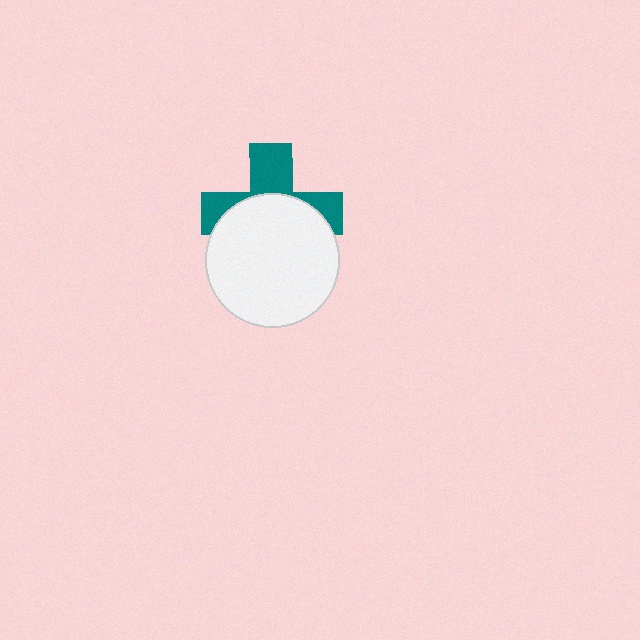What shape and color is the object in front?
The object in front is a white circle.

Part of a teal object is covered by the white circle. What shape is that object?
It is a cross.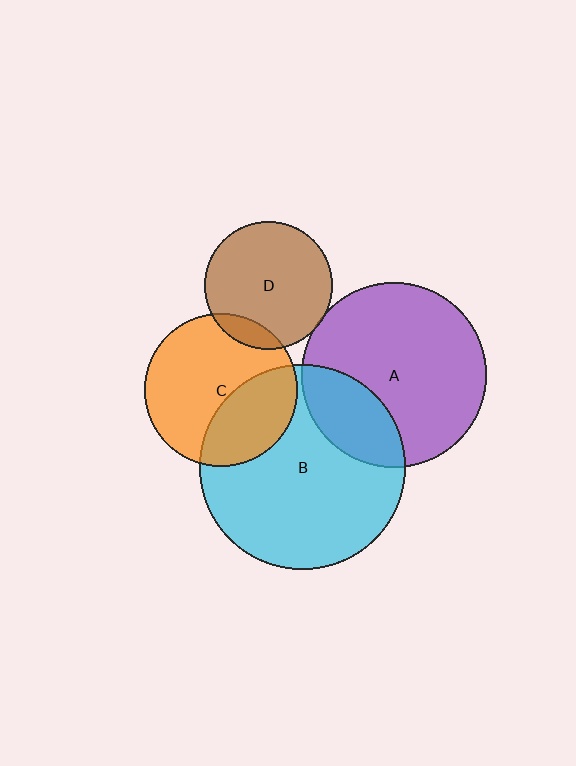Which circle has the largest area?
Circle B (cyan).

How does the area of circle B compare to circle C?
Approximately 1.8 times.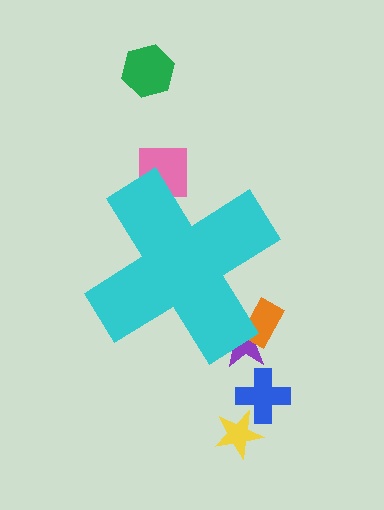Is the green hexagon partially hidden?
No, the green hexagon is fully visible.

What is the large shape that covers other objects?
A cyan cross.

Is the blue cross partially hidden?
No, the blue cross is fully visible.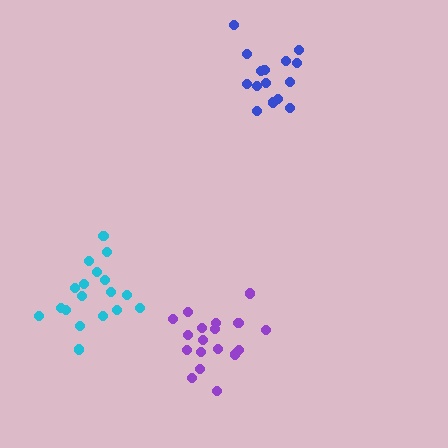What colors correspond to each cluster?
The clusters are colored: blue, purple, cyan.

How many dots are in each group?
Group 1: 15 dots, Group 2: 18 dots, Group 3: 18 dots (51 total).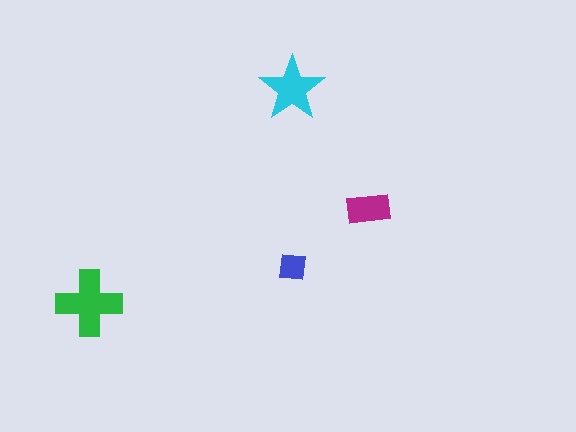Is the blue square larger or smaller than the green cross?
Smaller.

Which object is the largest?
The green cross.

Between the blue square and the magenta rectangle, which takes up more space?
The magenta rectangle.